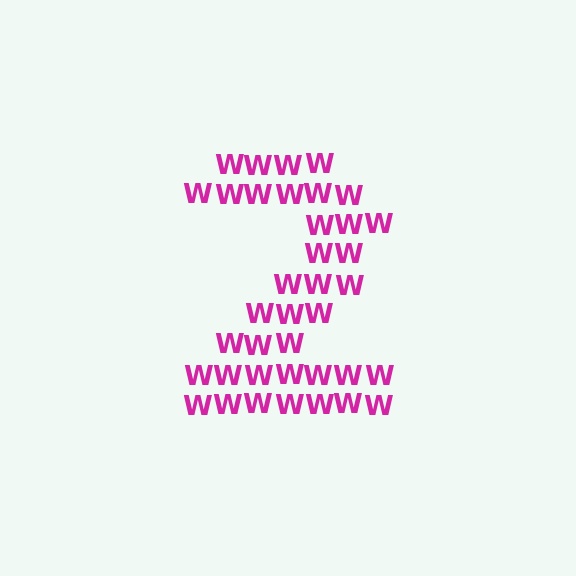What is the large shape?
The large shape is the digit 2.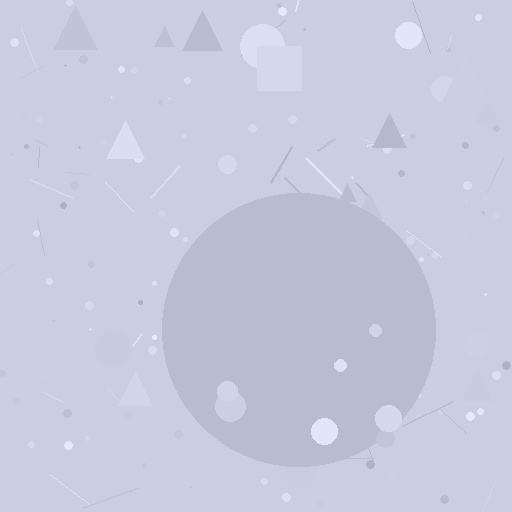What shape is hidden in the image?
A circle is hidden in the image.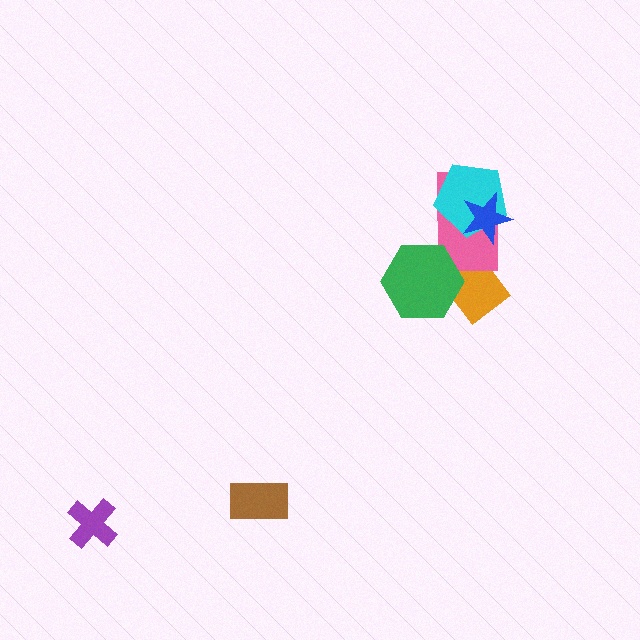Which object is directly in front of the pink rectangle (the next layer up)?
The cyan pentagon is directly in front of the pink rectangle.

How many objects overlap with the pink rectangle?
4 objects overlap with the pink rectangle.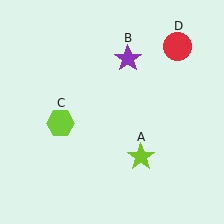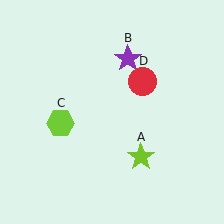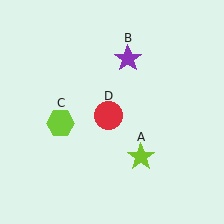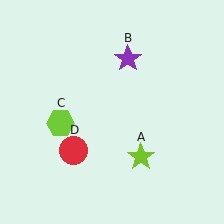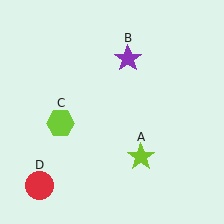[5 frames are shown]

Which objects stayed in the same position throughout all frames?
Lime star (object A) and purple star (object B) and lime hexagon (object C) remained stationary.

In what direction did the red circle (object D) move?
The red circle (object D) moved down and to the left.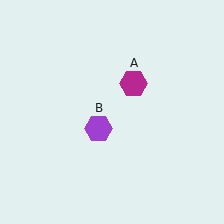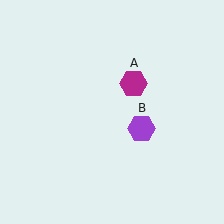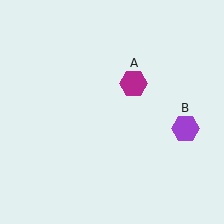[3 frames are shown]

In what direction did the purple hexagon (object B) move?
The purple hexagon (object B) moved right.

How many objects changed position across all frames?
1 object changed position: purple hexagon (object B).